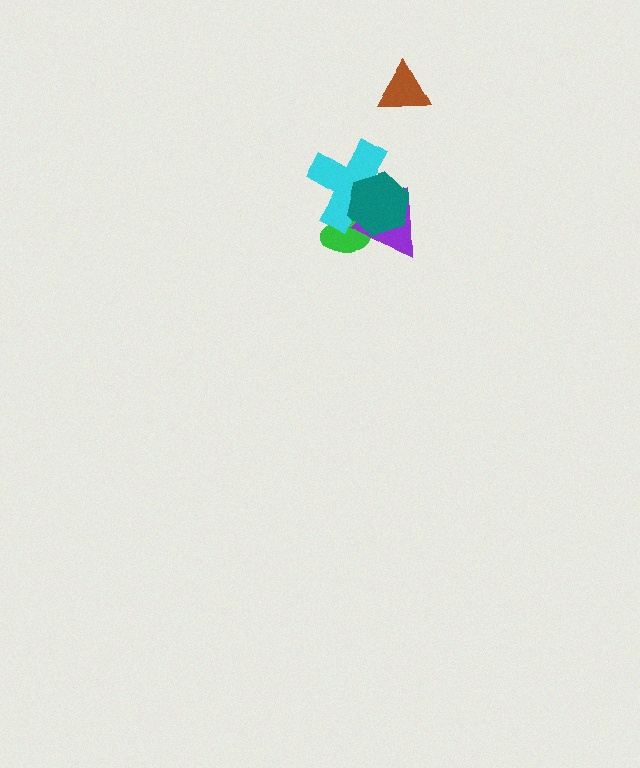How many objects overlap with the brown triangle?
0 objects overlap with the brown triangle.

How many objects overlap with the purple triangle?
3 objects overlap with the purple triangle.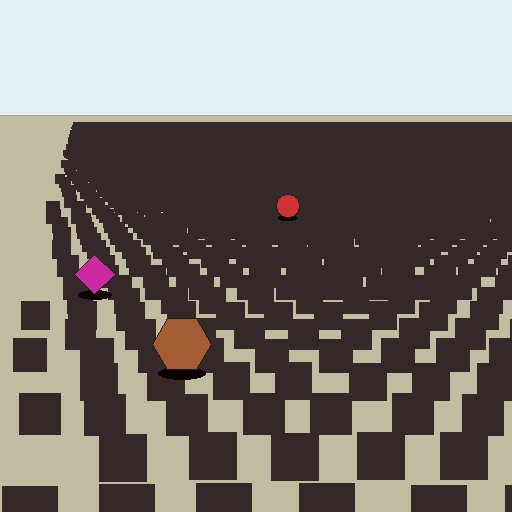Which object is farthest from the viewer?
The red circle is farthest from the viewer. It appears smaller and the ground texture around it is denser.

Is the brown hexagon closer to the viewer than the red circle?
Yes. The brown hexagon is closer — you can tell from the texture gradient: the ground texture is coarser near it.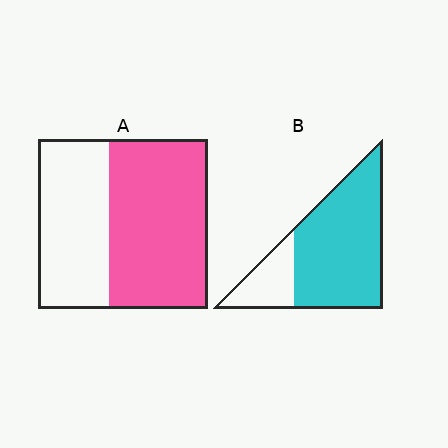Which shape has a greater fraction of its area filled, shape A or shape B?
Shape B.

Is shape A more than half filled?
Yes.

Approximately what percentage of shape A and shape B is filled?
A is approximately 60% and B is approximately 75%.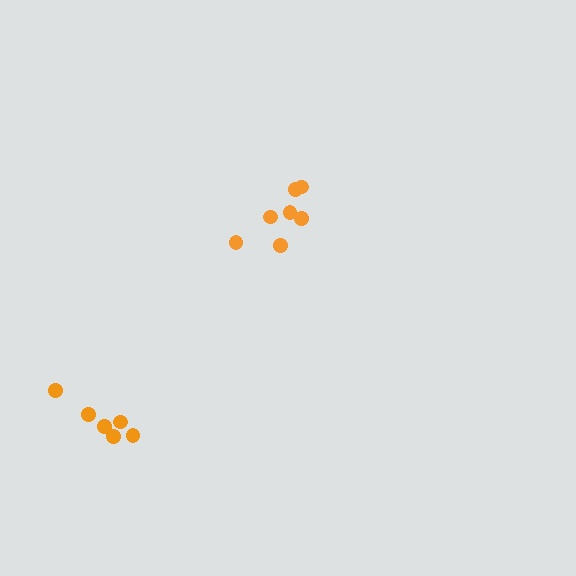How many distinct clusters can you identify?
There are 2 distinct clusters.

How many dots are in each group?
Group 1: 6 dots, Group 2: 7 dots (13 total).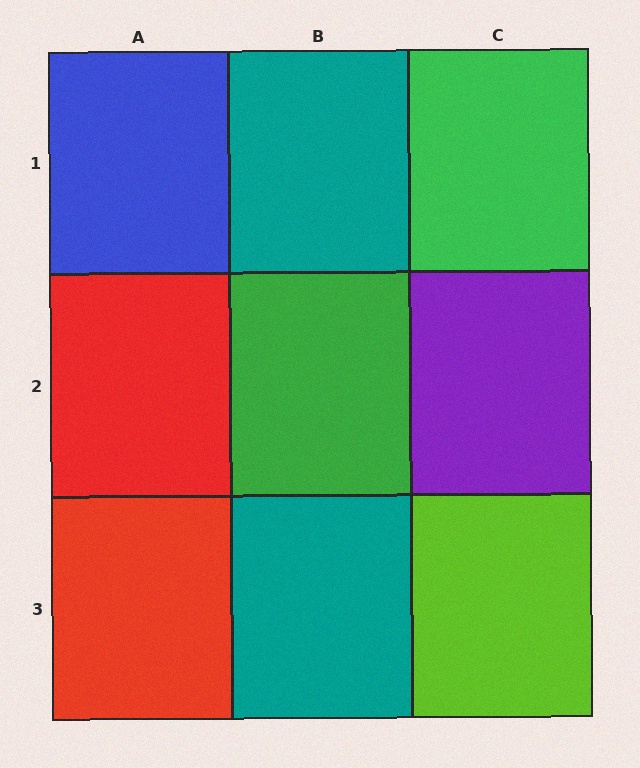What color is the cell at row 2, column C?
Purple.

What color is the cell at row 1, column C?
Green.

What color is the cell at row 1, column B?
Teal.